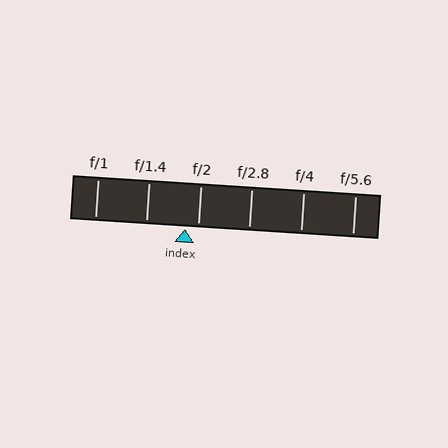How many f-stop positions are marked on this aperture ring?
There are 6 f-stop positions marked.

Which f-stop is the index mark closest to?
The index mark is closest to f/2.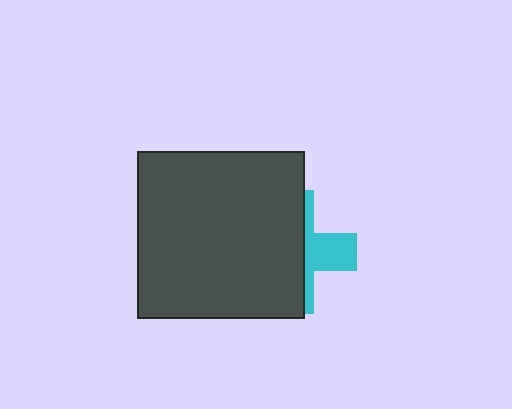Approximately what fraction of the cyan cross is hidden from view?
Roughly 67% of the cyan cross is hidden behind the dark gray square.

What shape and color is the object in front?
The object in front is a dark gray square.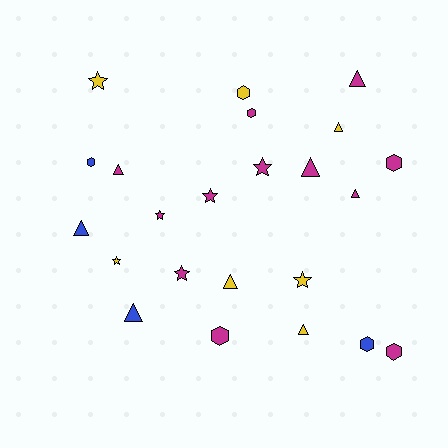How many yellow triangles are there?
There are 3 yellow triangles.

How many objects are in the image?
There are 23 objects.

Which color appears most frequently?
Magenta, with 12 objects.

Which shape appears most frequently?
Triangle, with 9 objects.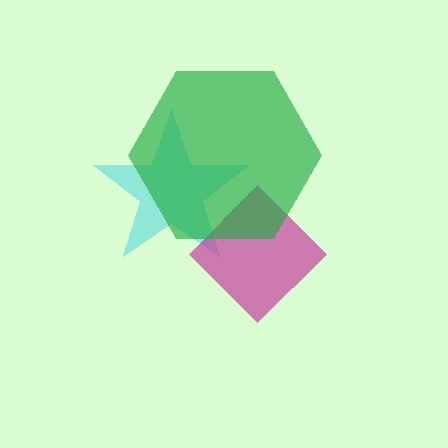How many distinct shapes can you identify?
There are 3 distinct shapes: a cyan star, a magenta diamond, a green hexagon.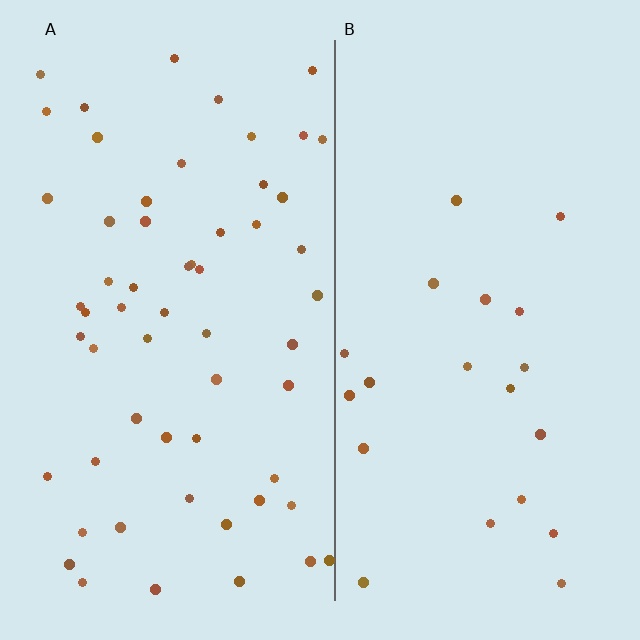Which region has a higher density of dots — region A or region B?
A (the left).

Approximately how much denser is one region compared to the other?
Approximately 2.8× — region A over region B.